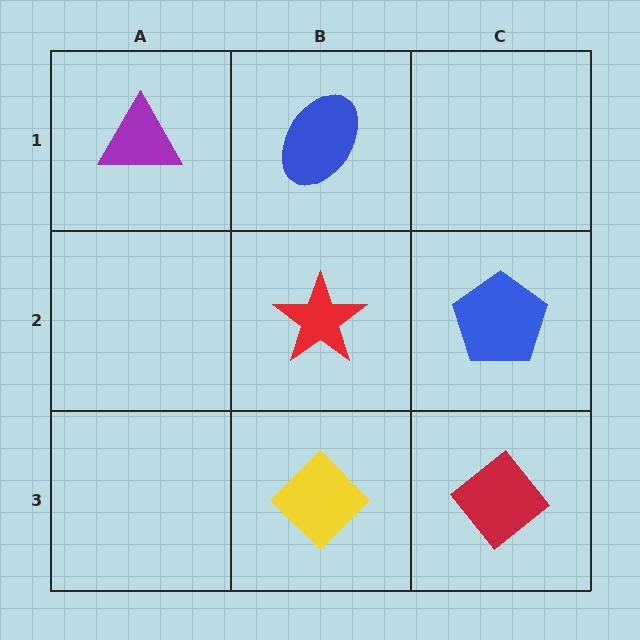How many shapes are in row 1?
2 shapes.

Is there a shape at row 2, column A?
No, that cell is empty.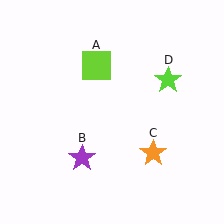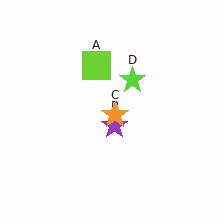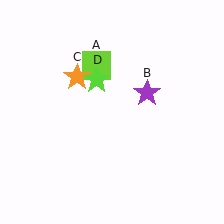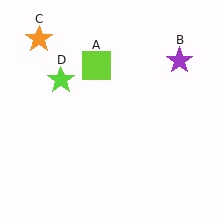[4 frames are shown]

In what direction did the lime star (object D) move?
The lime star (object D) moved left.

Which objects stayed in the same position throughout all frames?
Lime square (object A) remained stationary.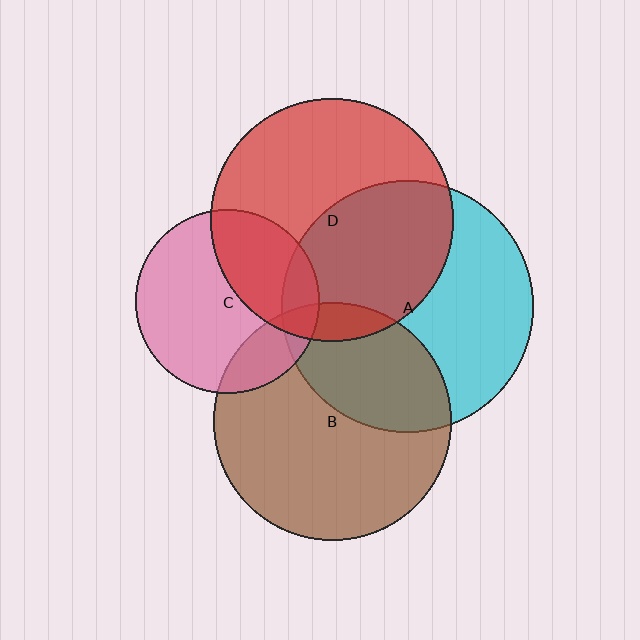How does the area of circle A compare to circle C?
Approximately 1.9 times.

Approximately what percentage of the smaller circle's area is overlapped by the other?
Approximately 20%.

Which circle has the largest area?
Circle A (cyan).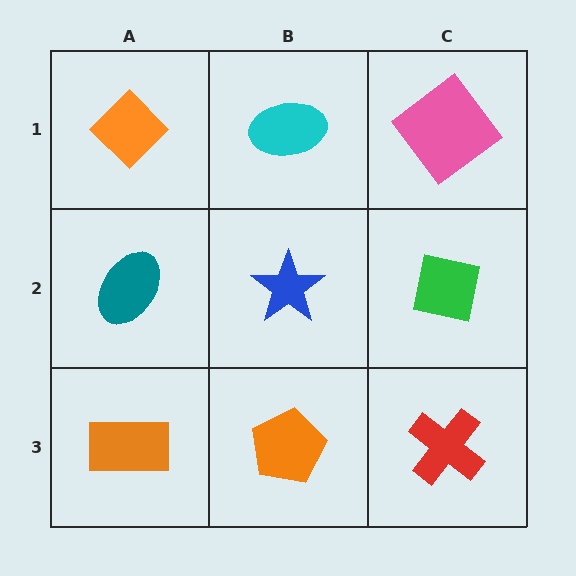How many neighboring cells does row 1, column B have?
3.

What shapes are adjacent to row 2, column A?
An orange diamond (row 1, column A), an orange rectangle (row 3, column A), a blue star (row 2, column B).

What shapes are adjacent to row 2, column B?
A cyan ellipse (row 1, column B), an orange pentagon (row 3, column B), a teal ellipse (row 2, column A), a green square (row 2, column C).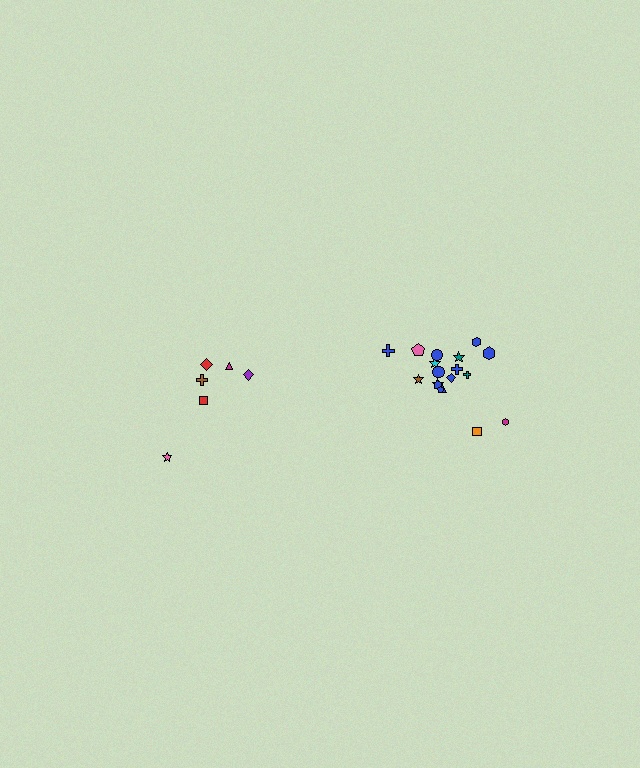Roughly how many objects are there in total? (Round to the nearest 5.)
Roughly 25 objects in total.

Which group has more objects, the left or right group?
The right group.